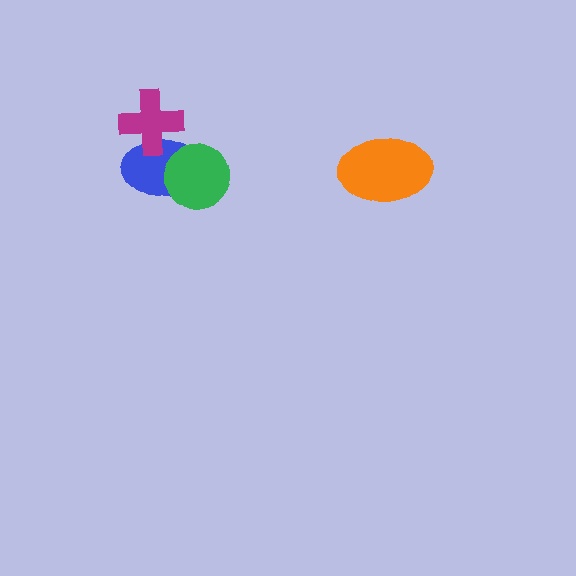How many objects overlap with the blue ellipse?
2 objects overlap with the blue ellipse.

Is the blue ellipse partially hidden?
Yes, it is partially covered by another shape.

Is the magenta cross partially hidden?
No, no other shape covers it.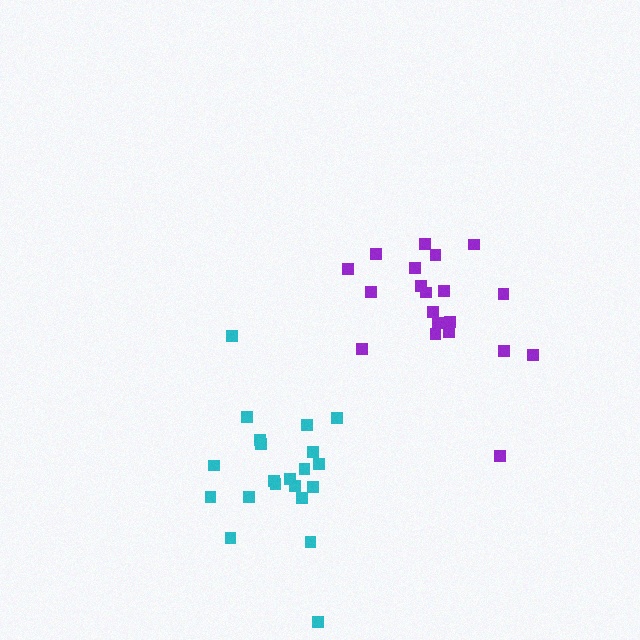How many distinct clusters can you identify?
There are 2 distinct clusters.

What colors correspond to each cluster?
The clusters are colored: purple, cyan.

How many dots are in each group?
Group 1: 20 dots, Group 2: 21 dots (41 total).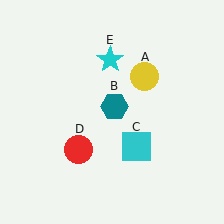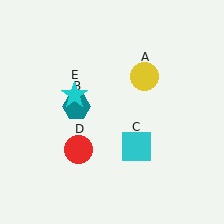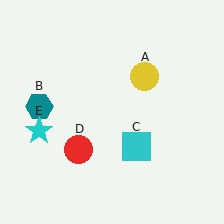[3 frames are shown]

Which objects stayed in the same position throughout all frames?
Yellow circle (object A) and cyan square (object C) and red circle (object D) remained stationary.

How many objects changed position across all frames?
2 objects changed position: teal hexagon (object B), cyan star (object E).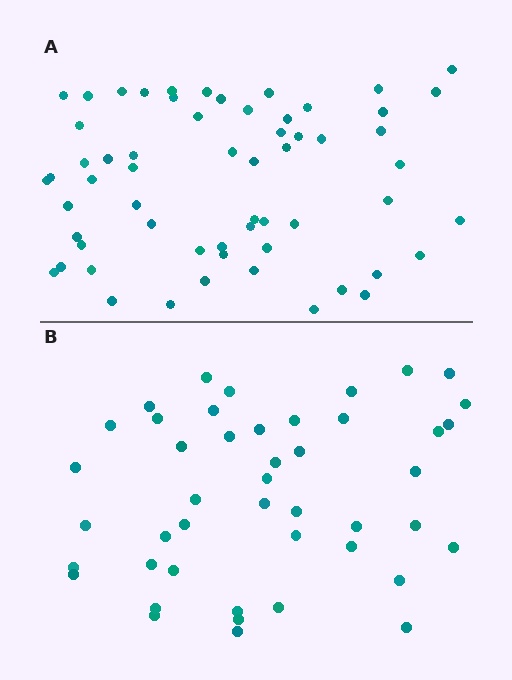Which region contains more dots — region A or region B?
Region A (the top region) has more dots.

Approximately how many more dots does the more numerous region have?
Region A has approximately 15 more dots than region B.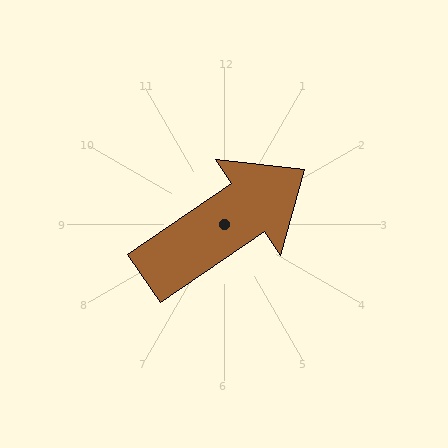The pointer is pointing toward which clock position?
Roughly 2 o'clock.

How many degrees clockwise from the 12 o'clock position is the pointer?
Approximately 56 degrees.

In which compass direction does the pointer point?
Northeast.